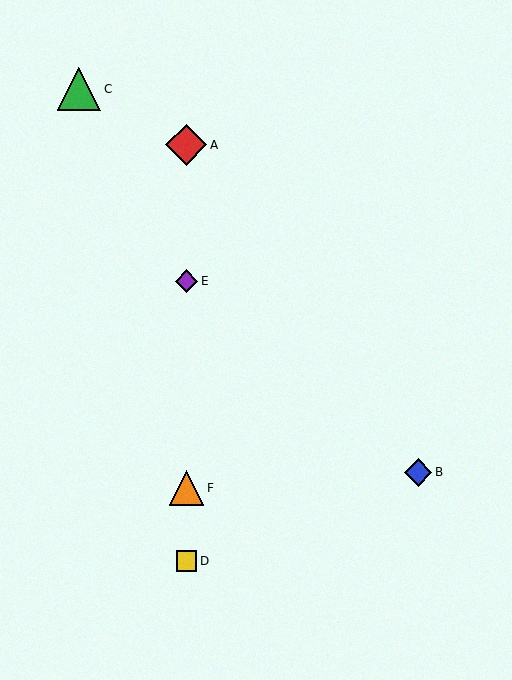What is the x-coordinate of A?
Object A is at x≈186.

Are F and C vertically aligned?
No, F is at x≈186 and C is at x≈79.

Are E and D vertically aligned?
Yes, both are at x≈186.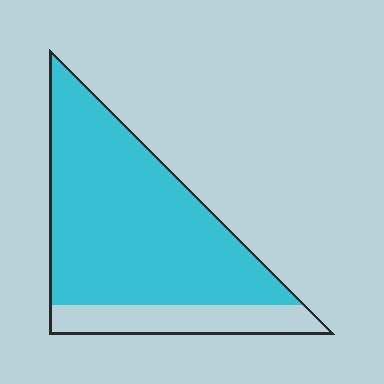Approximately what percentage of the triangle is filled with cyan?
Approximately 80%.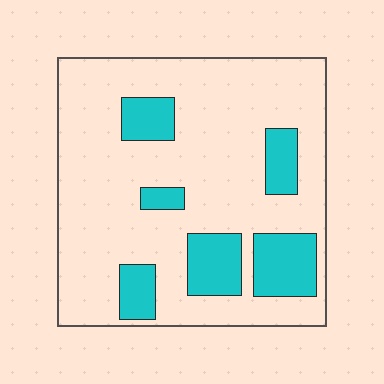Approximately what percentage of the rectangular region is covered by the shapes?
Approximately 20%.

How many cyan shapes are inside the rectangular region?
6.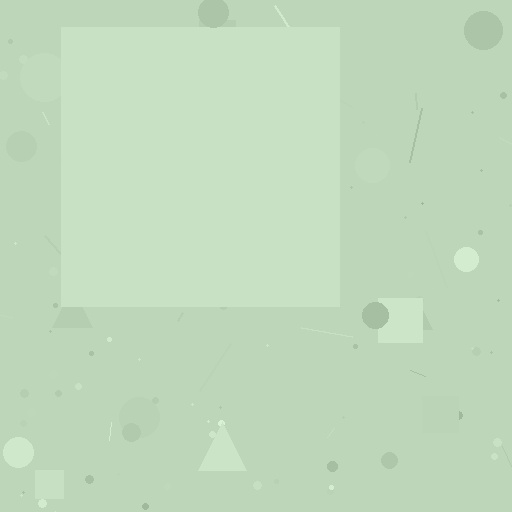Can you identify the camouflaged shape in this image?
The camouflaged shape is a square.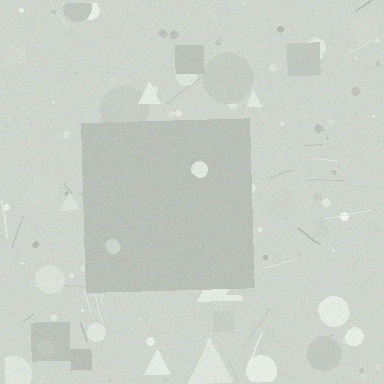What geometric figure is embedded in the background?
A square is embedded in the background.